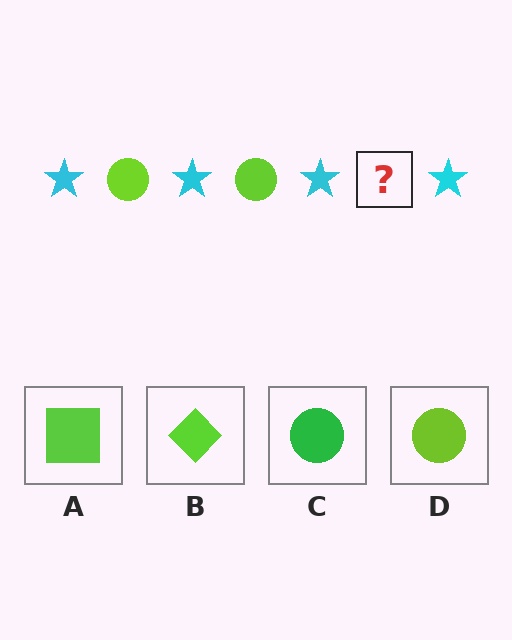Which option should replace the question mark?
Option D.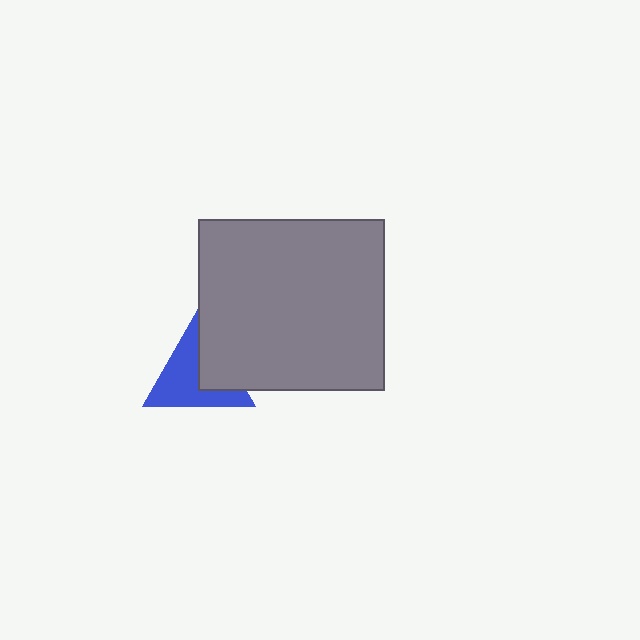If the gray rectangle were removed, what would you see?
You would see the complete blue triangle.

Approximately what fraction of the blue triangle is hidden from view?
Roughly 37% of the blue triangle is hidden behind the gray rectangle.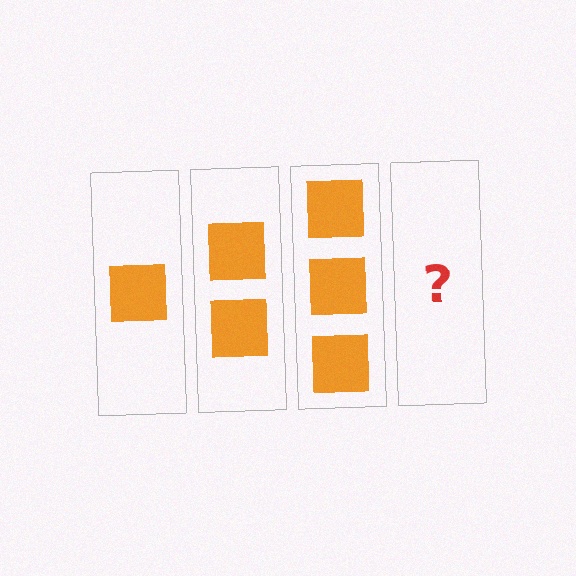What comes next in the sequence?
The next element should be 4 squares.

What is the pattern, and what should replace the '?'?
The pattern is that each step adds one more square. The '?' should be 4 squares.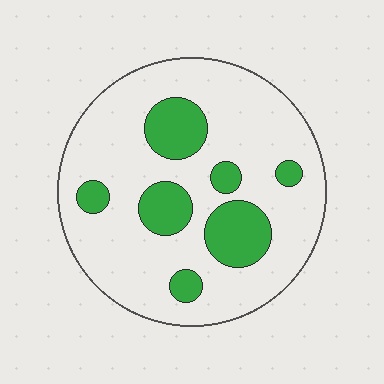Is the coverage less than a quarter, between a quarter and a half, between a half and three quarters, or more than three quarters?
Less than a quarter.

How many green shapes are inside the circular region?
7.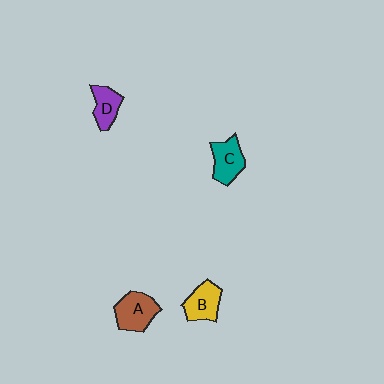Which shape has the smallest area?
Shape D (purple).